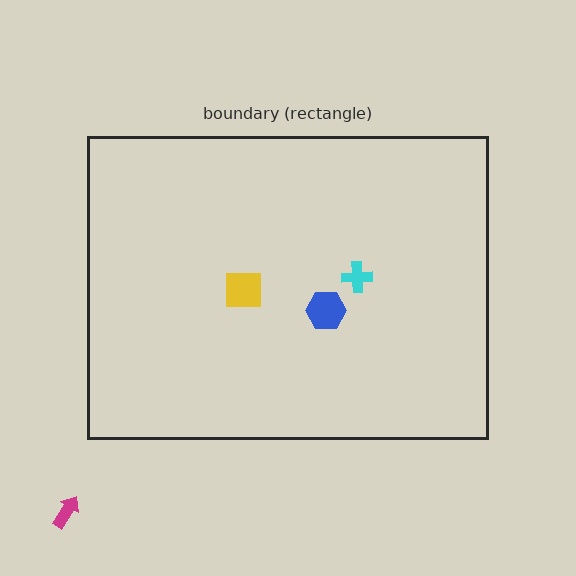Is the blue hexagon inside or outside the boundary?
Inside.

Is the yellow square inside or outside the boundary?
Inside.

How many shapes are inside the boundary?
3 inside, 1 outside.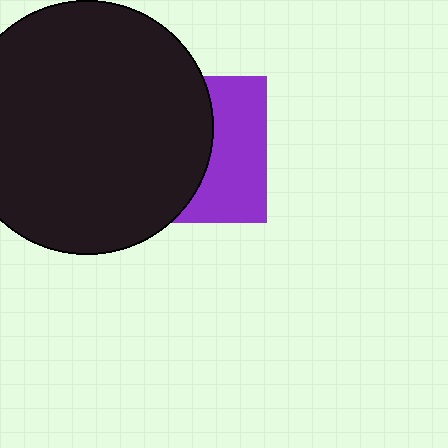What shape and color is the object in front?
The object in front is a black circle.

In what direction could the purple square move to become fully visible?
The purple square could move right. That would shift it out from behind the black circle entirely.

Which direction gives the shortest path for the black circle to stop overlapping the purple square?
Moving left gives the shortest separation.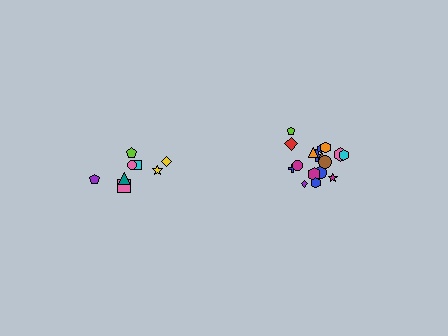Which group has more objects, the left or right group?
The right group.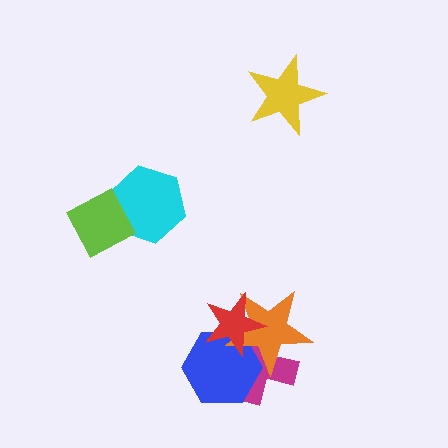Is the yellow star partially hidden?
No, no other shape covers it.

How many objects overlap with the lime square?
1 object overlaps with the lime square.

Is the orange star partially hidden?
Yes, it is partially covered by another shape.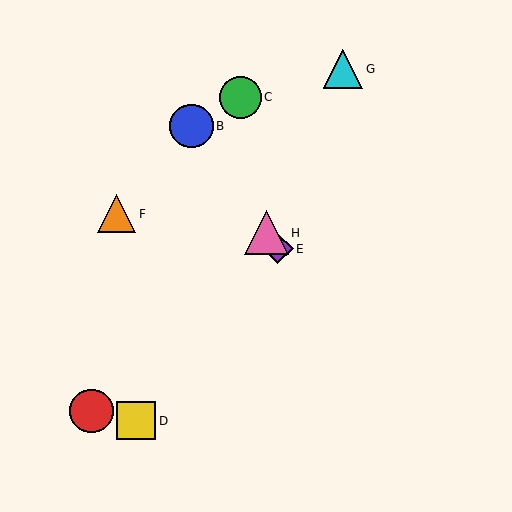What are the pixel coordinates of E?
Object E is at (278, 249).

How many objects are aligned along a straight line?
3 objects (B, E, H) are aligned along a straight line.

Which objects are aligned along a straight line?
Objects B, E, H are aligned along a straight line.